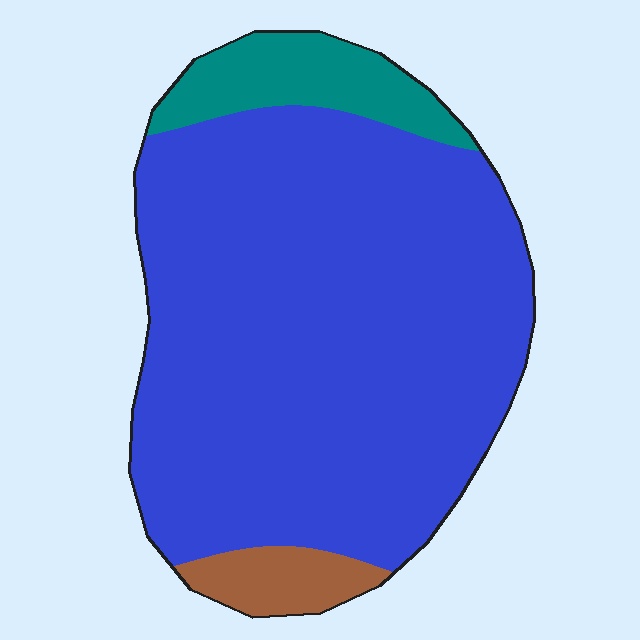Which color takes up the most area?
Blue, at roughly 85%.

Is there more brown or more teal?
Teal.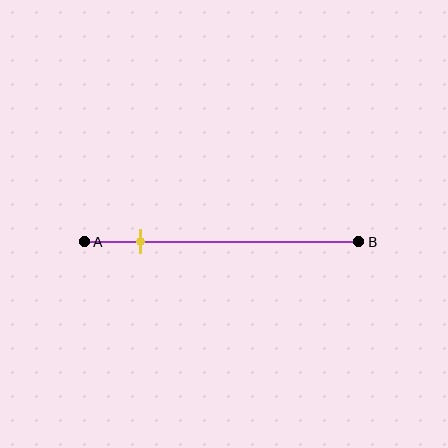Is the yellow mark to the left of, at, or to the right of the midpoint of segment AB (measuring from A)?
The yellow mark is to the left of the midpoint of segment AB.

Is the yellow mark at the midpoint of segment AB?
No, the mark is at about 20% from A, not at the 50% midpoint.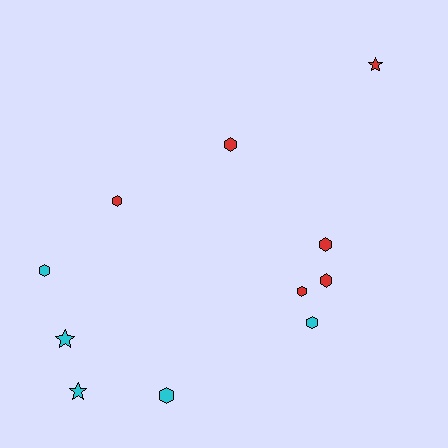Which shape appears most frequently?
Hexagon, with 8 objects.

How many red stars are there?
There is 1 red star.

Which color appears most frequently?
Red, with 6 objects.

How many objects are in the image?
There are 11 objects.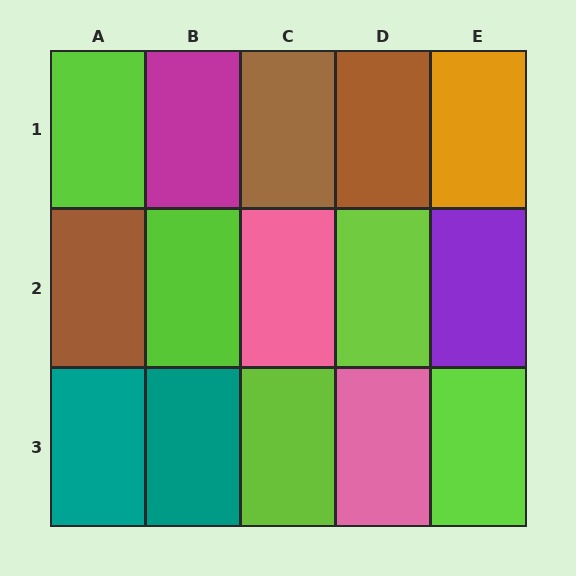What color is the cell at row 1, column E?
Orange.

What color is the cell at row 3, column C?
Lime.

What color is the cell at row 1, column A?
Lime.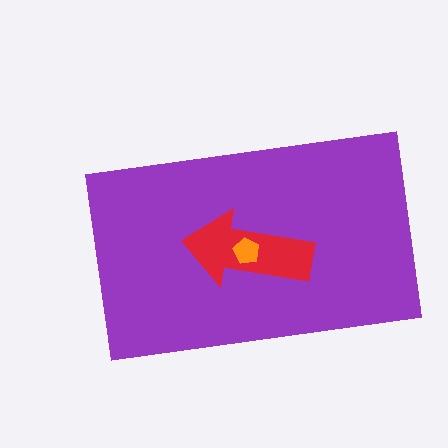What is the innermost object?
The orange pentagon.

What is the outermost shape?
The purple rectangle.